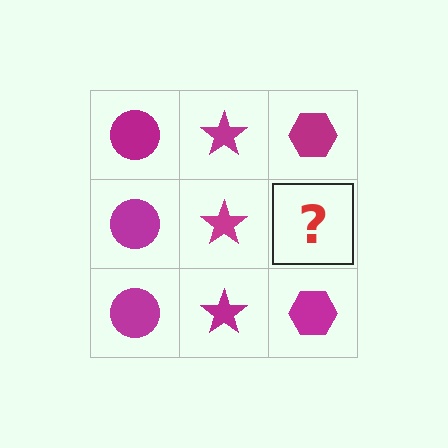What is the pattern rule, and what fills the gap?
The rule is that each column has a consistent shape. The gap should be filled with a magenta hexagon.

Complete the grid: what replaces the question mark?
The question mark should be replaced with a magenta hexagon.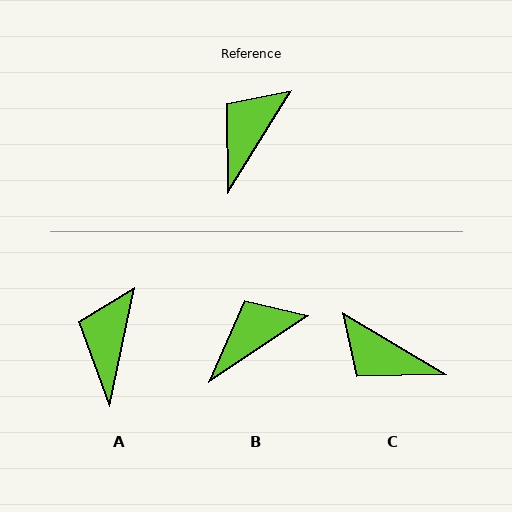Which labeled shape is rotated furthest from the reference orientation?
C, about 91 degrees away.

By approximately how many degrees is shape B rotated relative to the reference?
Approximately 24 degrees clockwise.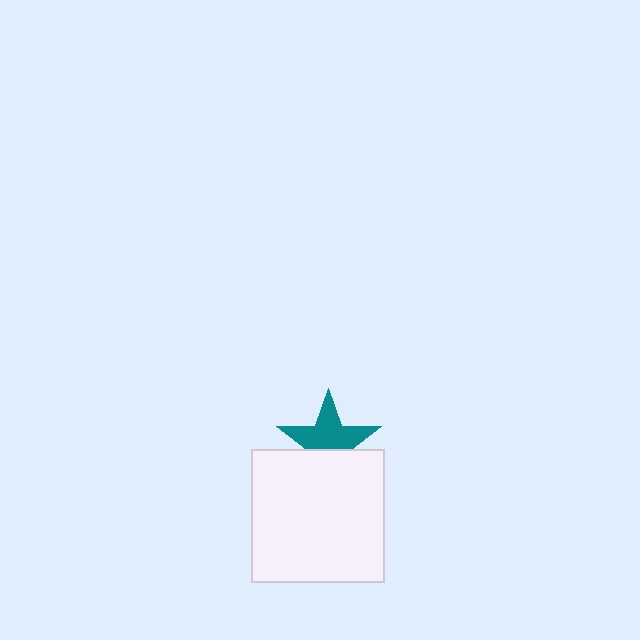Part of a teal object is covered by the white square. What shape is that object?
It is a star.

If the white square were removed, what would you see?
You would see the complete teal star.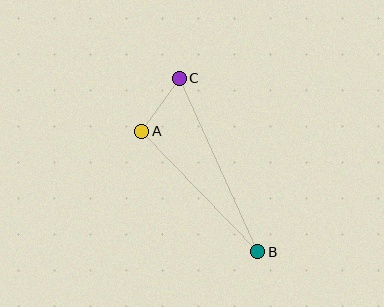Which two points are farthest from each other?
Points B and C are farthest from each other.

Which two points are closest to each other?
Points A and C are closest to each other.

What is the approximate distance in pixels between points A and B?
The distance between A and B is approximately 167 pixels.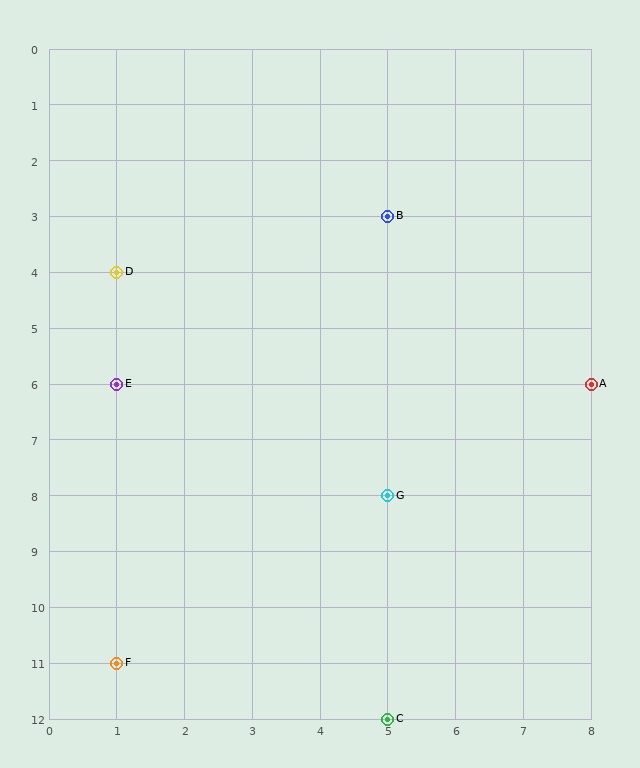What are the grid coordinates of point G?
Point G is at grid coordinates (5, 8).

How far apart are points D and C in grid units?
Points D and C are 4 columns and 8 rows apart (about 8.9 grid units diagonally).